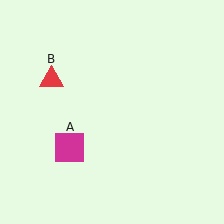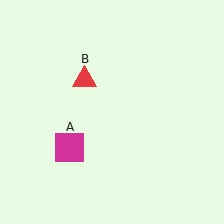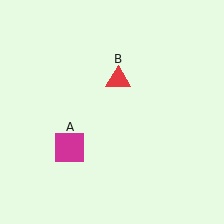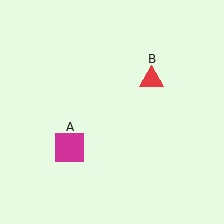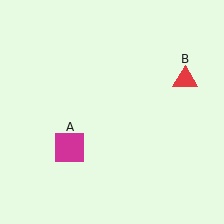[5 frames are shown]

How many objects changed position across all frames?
1 object changed position: red triangle (object B).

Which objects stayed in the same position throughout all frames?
Magenta square (object A) remained stationary.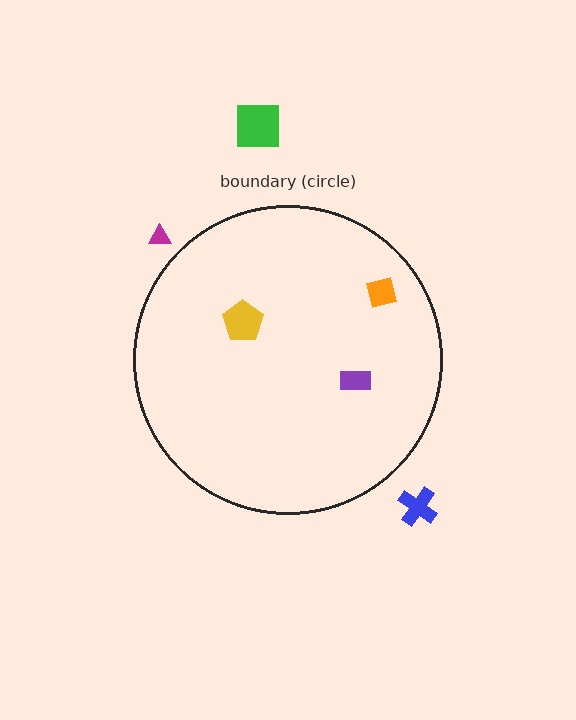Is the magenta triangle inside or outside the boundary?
Outside.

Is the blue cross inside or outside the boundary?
Outside.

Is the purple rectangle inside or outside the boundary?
Inside.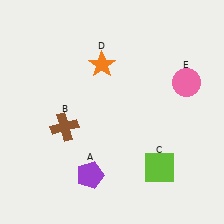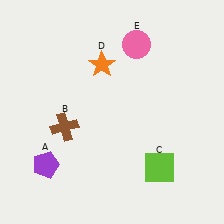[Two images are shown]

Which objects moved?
The objects that moved are: the purple pentagon (A), the pink circle (E).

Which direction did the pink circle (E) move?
The pink circle (E) moved left.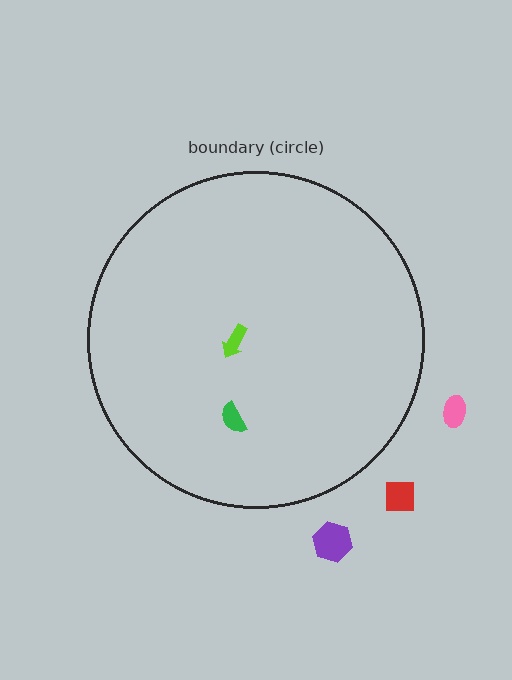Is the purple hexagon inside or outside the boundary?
Outside.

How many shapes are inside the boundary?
2 inside, 3 outside.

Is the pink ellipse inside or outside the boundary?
Outside.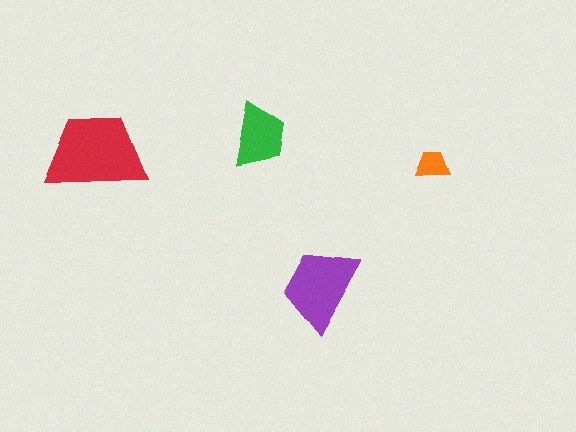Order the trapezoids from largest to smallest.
the red one, the purple one, the green one, the orange one.